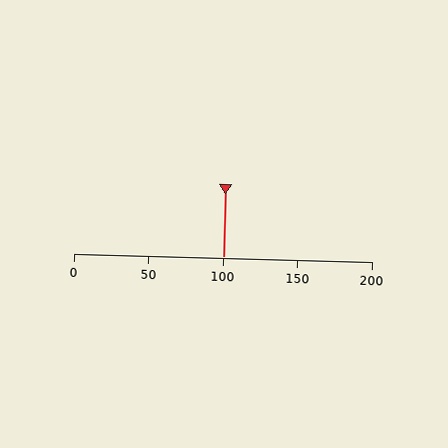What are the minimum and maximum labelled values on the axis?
The axis runs from 0 to 200.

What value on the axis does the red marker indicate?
The marker indicates approximately 100.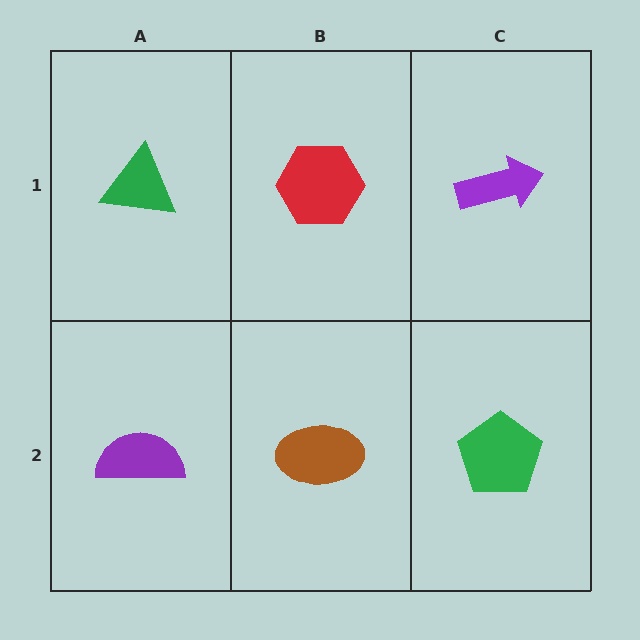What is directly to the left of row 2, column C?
A brown ellipse.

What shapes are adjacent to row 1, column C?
A green pentagon (row 2, column C), a red hexagon (row 1, column B).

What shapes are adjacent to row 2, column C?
A purple arrow (row 1, column C), a brown ellipse (row 2, column B).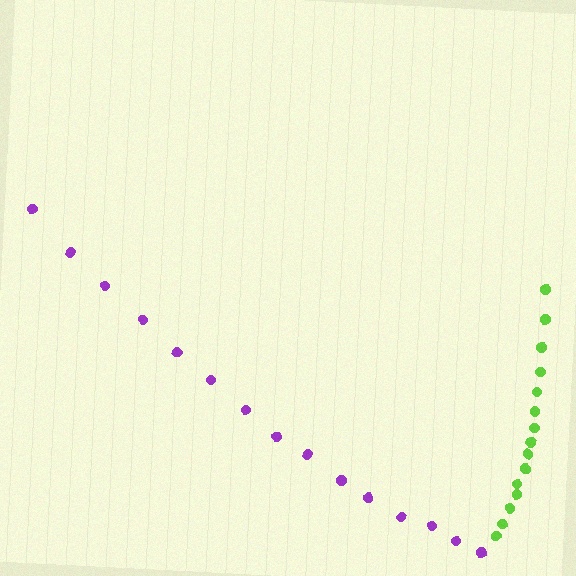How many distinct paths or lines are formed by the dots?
There are 2 distinct paths.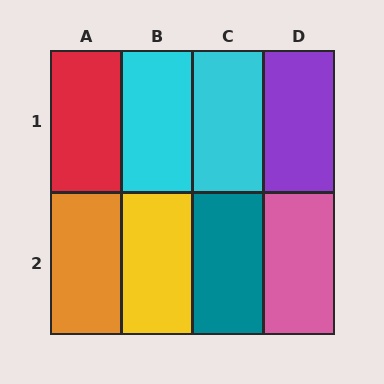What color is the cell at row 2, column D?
Pink.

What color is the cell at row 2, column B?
Yellow.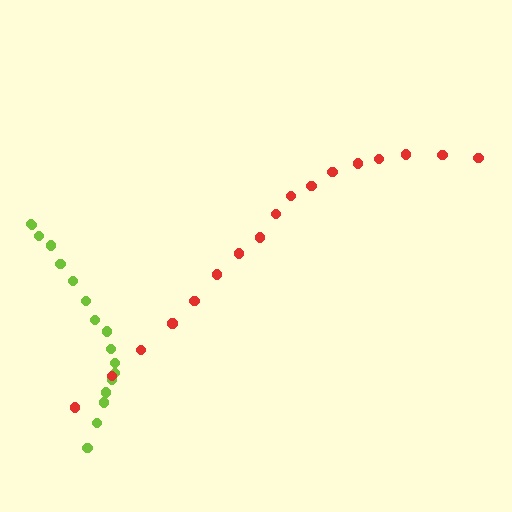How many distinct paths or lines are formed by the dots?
There are 2 distinct paths.